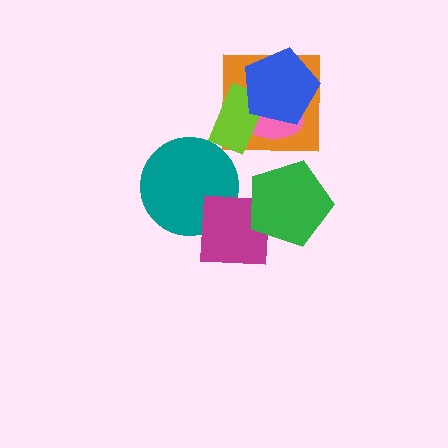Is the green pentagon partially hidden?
No, no other shape covers it.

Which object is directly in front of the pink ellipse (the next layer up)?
The lime rectangle is directly in front of the pink ellipse.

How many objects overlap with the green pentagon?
1 object overlaps with the green pentagon.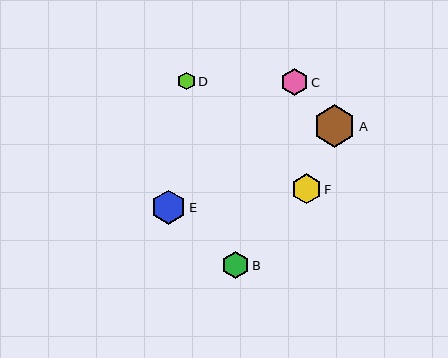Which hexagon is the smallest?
Hexagon D is the smallest with a size of approximately 18 pixels.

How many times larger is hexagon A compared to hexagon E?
Hexagon A is approximately 1.2 times the size of hexagon E.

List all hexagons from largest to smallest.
From largest to smallest: A, E, F, C, B, D.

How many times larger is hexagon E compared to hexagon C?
Hexagon E is approximately 1.2 times the size of hexagon C.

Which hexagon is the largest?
Hexagon A is the largest with a size of approximately 42 pixels.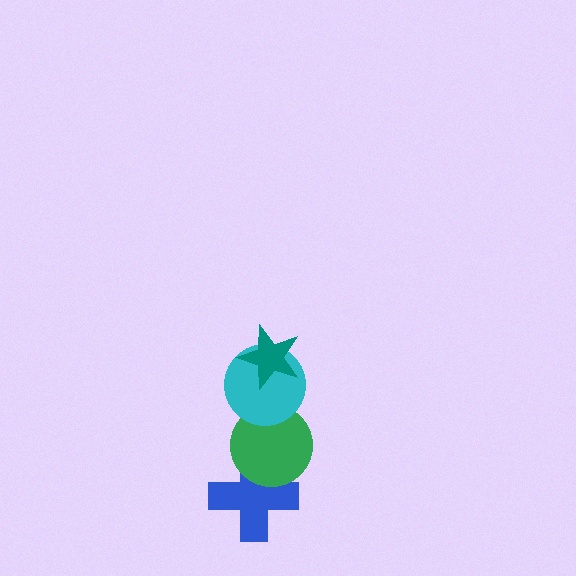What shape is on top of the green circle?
The cyan circle is on top of the green circle.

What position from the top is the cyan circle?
The cyan circle is 2nd from the top.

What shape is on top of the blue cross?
The green circle is on top of the blue cross.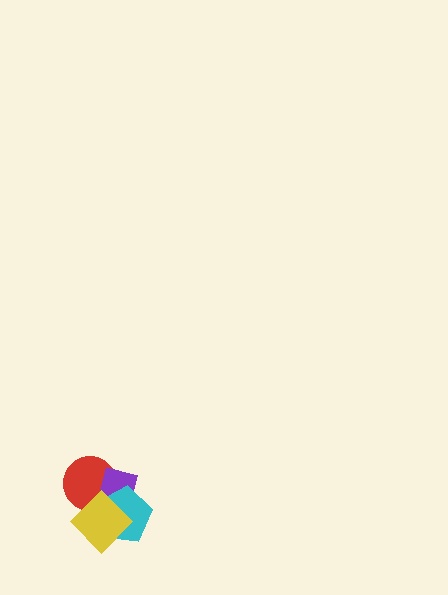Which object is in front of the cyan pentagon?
The yellow diamond is in front of the cyan pentagon.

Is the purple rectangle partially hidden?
Yes, it is partially covered by another shape.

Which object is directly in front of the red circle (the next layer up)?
The purple rectangle is directly in front of the red circle.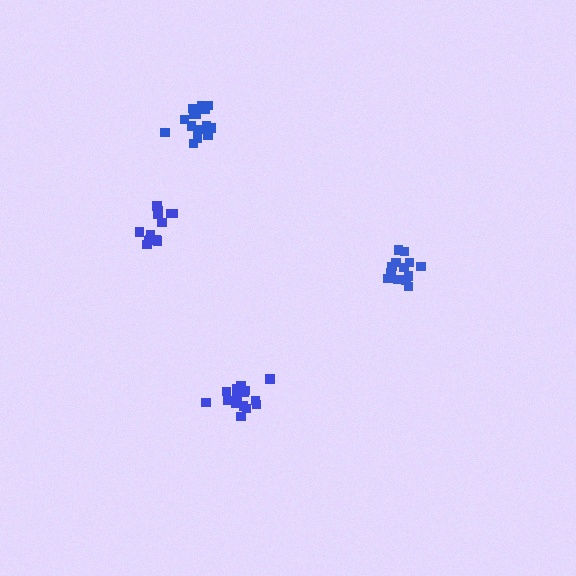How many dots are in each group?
Group 1: 17 dots, Group 2: 14 dots, Group 3: 13 dots, Group 4: 15 dots (59 total).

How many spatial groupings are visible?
There are 4 spatial groupings.